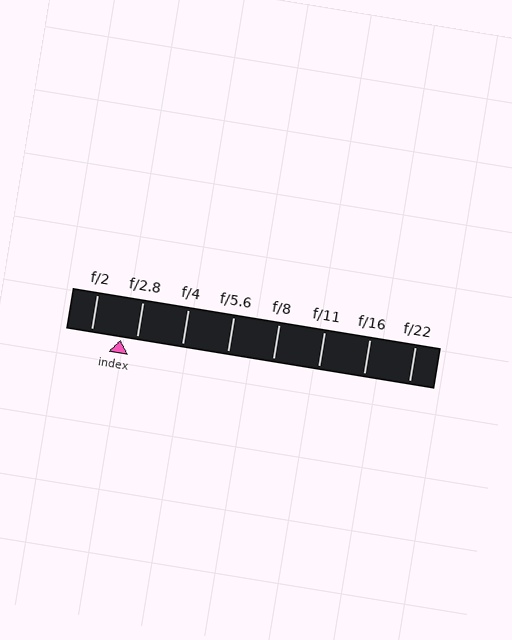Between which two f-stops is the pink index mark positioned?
The index mark is between f/2 and f/2.8.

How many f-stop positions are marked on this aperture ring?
There are 8 f-stop positions marked.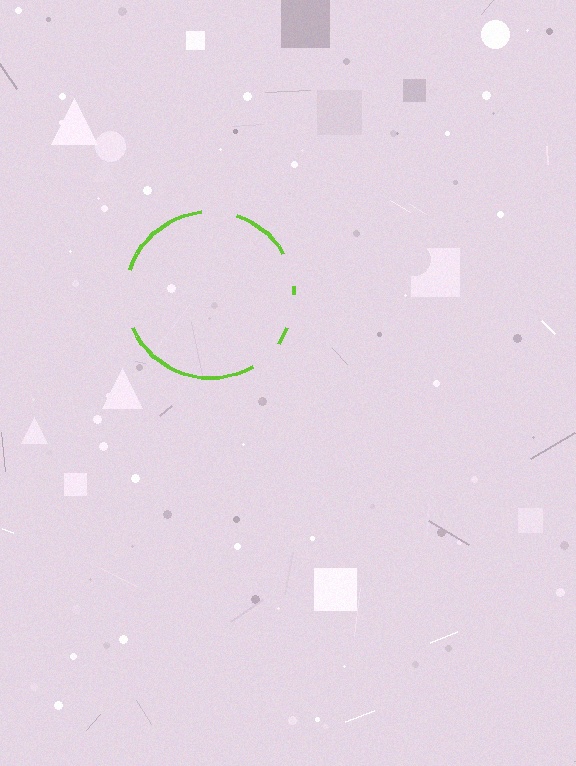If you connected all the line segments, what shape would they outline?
They would outline a circle.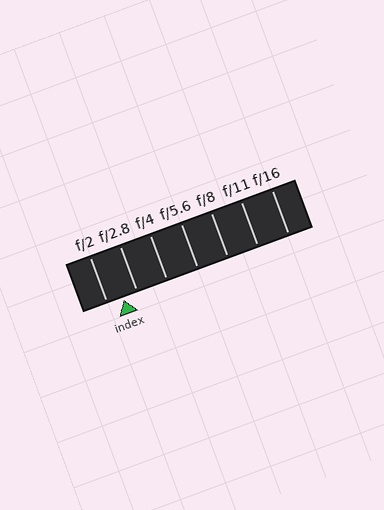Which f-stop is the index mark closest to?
The index mark is closest to f/2.8.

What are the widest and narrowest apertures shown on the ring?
The widest aperture shown is f/2 and the narrowest is f/16.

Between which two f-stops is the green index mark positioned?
The index mark is between f/2 and f/2.8.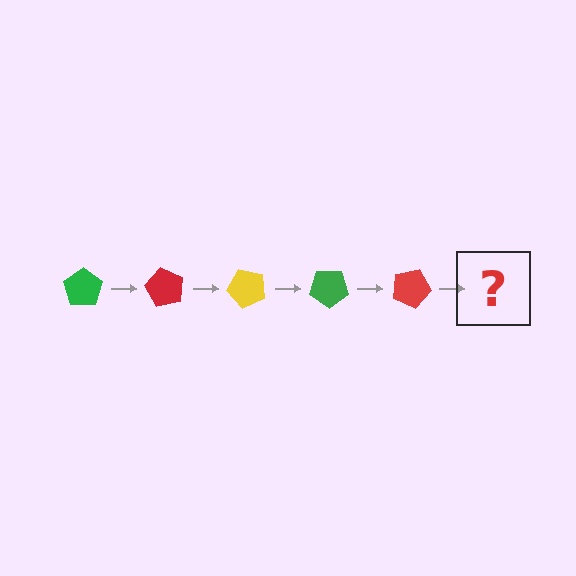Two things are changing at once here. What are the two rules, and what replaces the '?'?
The two rules are that it rotates 60 degrees each step and the color cycles through green, red, and yellow. The '?' should be a yellow pentagon, rotated 300 degrees from the start.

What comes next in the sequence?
The next element should be a yellow pentagon, rotated 300 degrees from the start.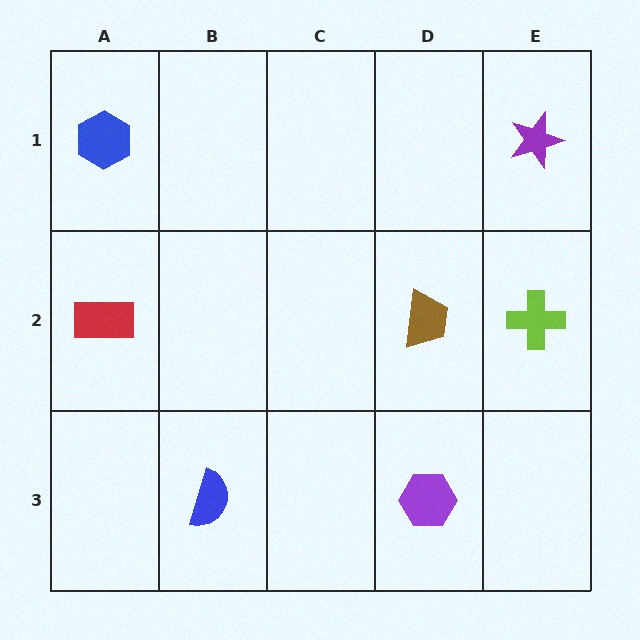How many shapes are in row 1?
2 shapes.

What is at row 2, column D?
A brown trapezoid.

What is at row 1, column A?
A blue hexagon.